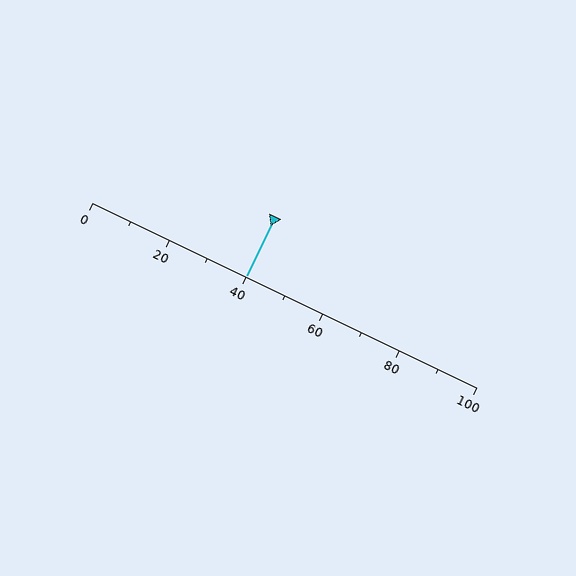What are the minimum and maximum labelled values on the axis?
The axis runs from 0 to 100.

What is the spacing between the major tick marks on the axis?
The major ticks are spaced 20 apart.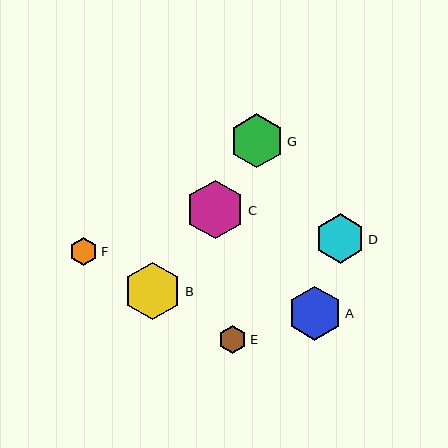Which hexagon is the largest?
Hexagon C is the largest with a size of approximately 59 pixels.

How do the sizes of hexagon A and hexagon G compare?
Hexagon A and hexagon G are approximately the same size.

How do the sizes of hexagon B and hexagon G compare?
Hexagon B and hexagon G are approximately the same size.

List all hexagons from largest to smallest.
From largest to smallest: C, B, A, G, D, F, E.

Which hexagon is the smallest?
Hexagon E is the smallest with a size of approximately 28 pixels.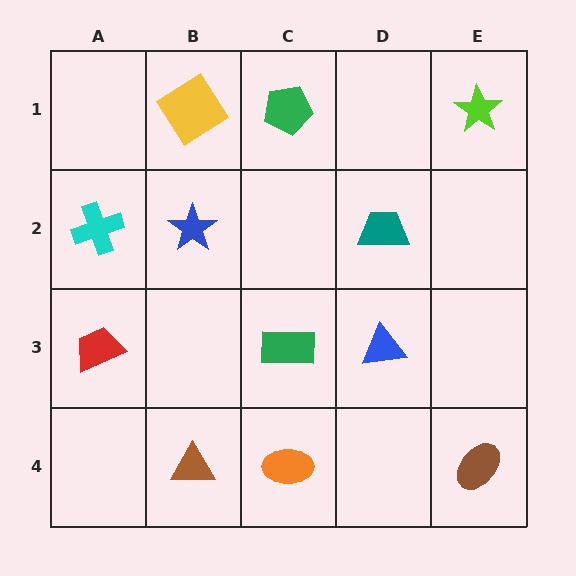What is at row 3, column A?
A red trapezoid.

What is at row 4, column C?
An orange ellipse.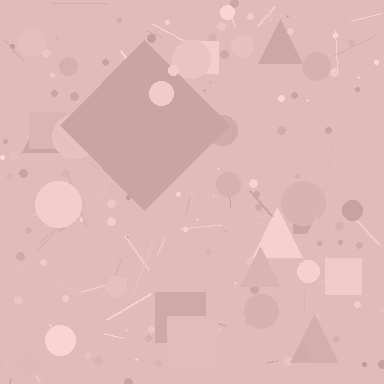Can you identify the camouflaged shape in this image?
The camouflaged shape is a diamond.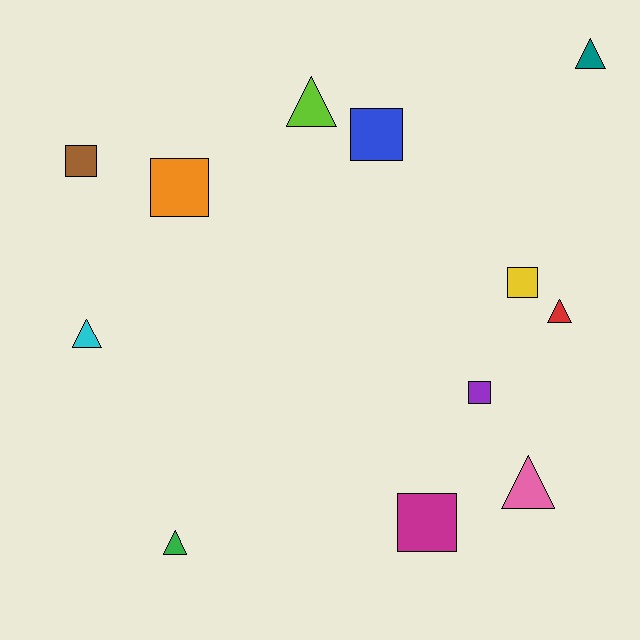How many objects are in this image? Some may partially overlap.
There are 12 objects.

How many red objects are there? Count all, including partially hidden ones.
There is 1 red object.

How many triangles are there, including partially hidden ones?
There are 6 triangles.